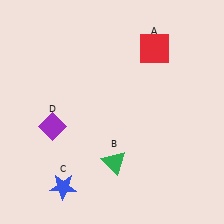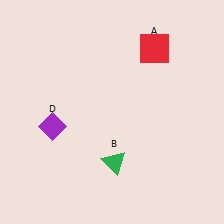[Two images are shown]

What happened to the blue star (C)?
The blue star (C) was removed in Image 2. It was in the bottom-left area of Image 1.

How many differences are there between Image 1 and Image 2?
There is 1 difference between the two images.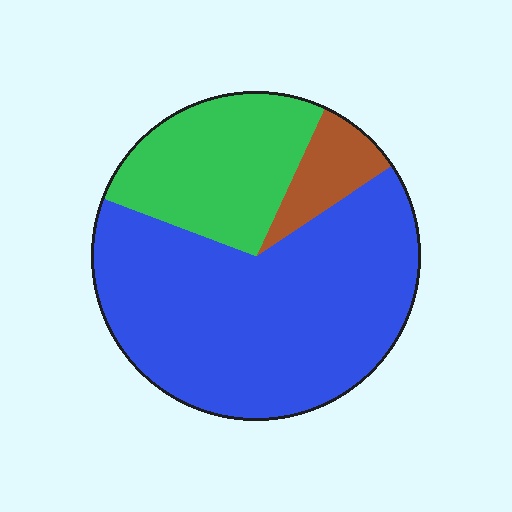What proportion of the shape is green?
Green covers about 25% of the shape.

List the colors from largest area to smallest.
From largest to smallest: blue, green, brown.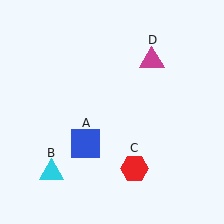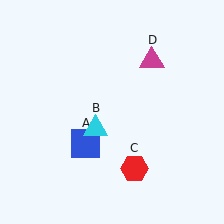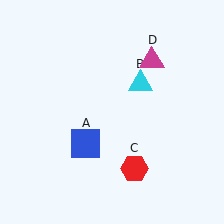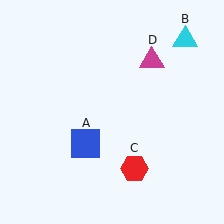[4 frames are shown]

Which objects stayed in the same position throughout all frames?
Blue square (object A) and red hexagon (object C) and magenta triangle (object D) remained stationary.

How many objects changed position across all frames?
1 object changed position: cyan triangle (object B).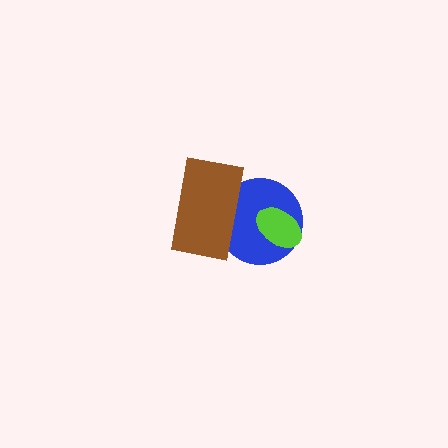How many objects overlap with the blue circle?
2 objects overlap with the blue circle.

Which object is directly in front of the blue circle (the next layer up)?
The lime ellipse is directly in front of the blue circle.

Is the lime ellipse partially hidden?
No, no other shape covers it.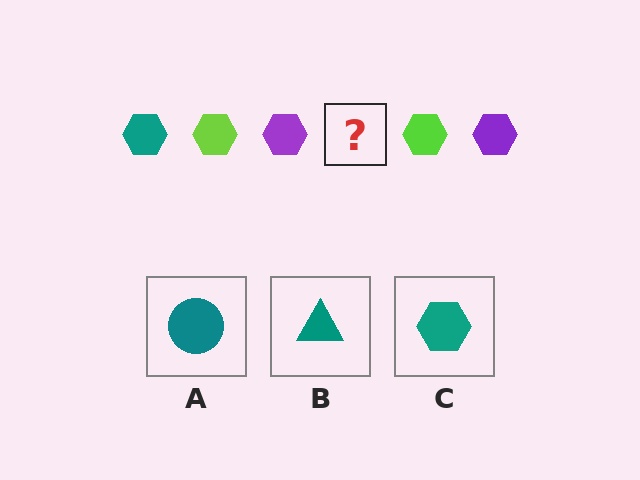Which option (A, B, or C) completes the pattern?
C.